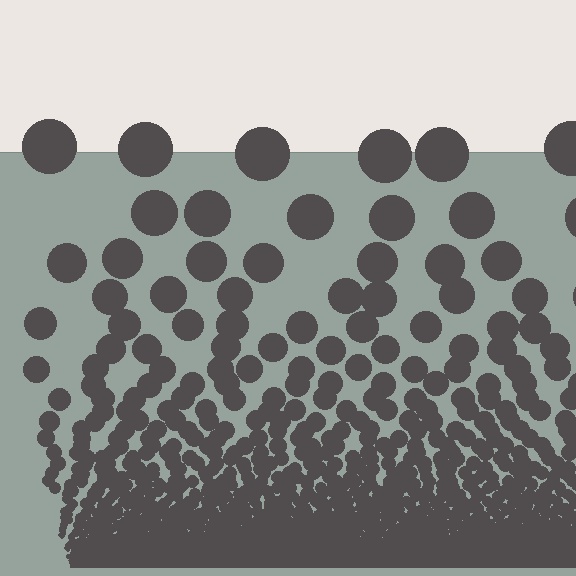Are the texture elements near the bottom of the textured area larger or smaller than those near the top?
Smaller. The gradient is inverted — elements near the bottom are smaller and denser.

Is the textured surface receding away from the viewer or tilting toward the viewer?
The surface appears to tilt toward the viewer. Texture elements get larger and sparser toward the top.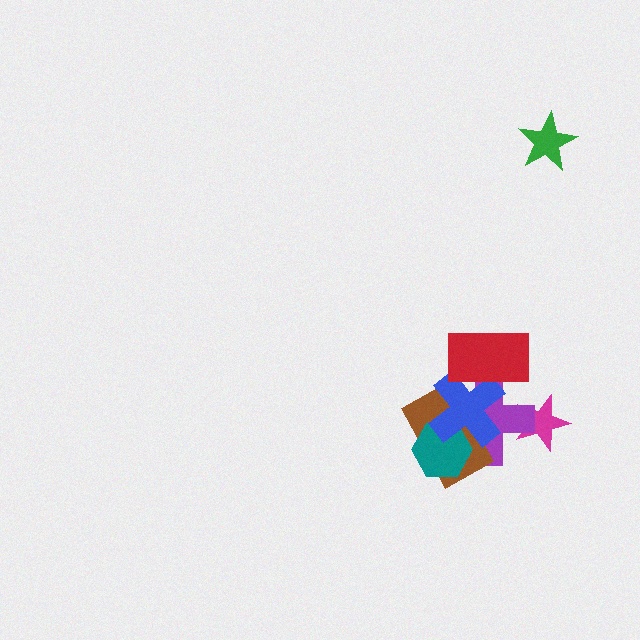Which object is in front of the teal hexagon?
The blue cross is in front of the teal hexagon.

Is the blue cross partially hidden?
Yes, it is partially covered by another shape.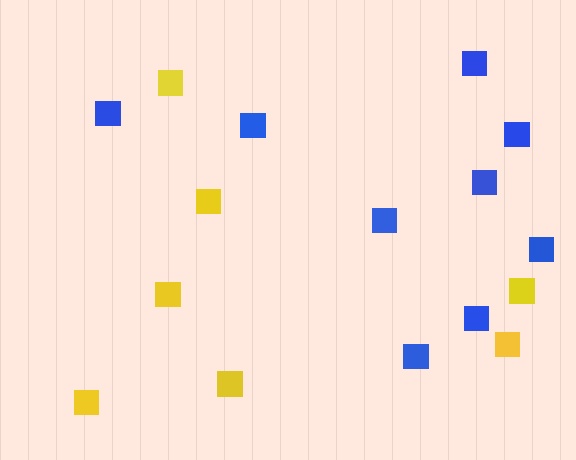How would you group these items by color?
There are 2 groups: one group of yellow squares (7) and one group of blue squares (9).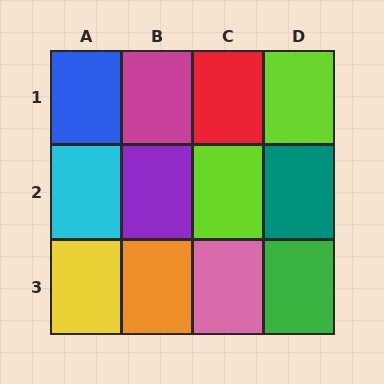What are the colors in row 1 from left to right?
Blue, magenta, red, lime.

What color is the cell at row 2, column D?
Teal.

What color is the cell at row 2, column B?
Purple.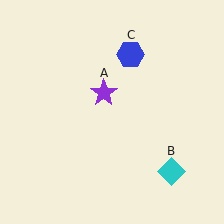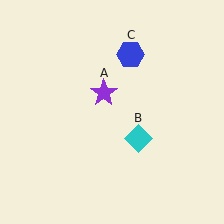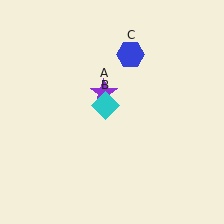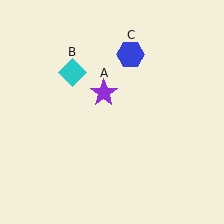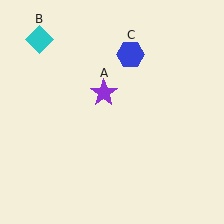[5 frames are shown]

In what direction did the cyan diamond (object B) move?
The cyan diamond (object B) moved up and to the left.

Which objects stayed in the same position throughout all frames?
Purple star (object A) and blue hexagon (object C) remained stationary.